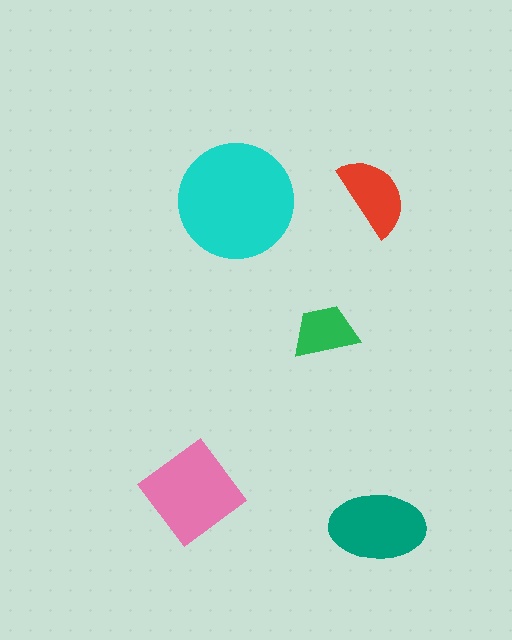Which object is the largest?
The cyan circle.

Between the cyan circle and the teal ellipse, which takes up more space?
The cyan circle.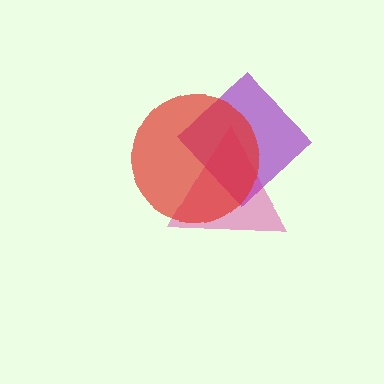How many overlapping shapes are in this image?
There are 3 overlapping shapes in the image.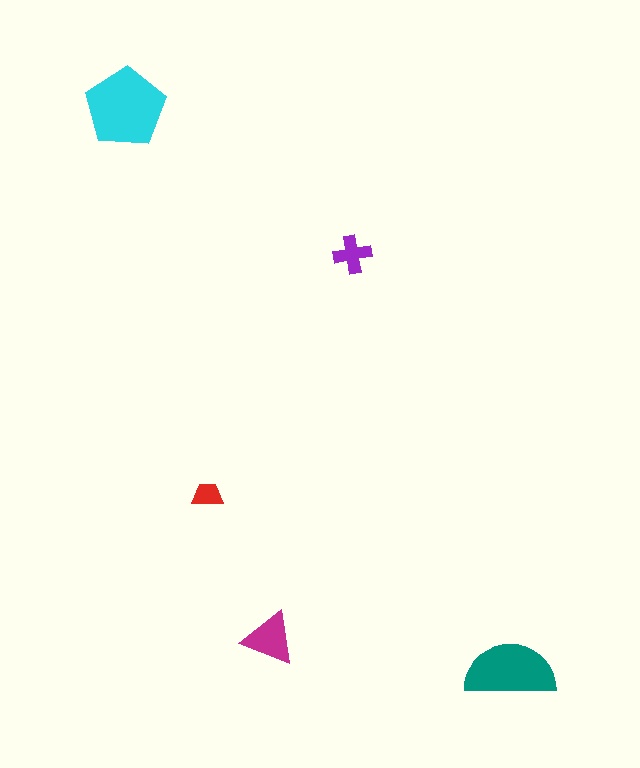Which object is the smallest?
The red trapezoid.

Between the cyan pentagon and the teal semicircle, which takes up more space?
The cyan pentagon.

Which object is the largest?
The cyan pentagon.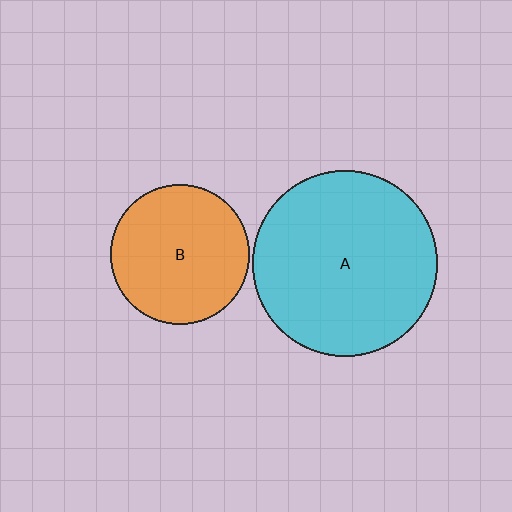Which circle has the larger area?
Circle A (cyan).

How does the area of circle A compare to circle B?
Approximately 1.8 times.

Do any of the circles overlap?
No, none of the circles overlap.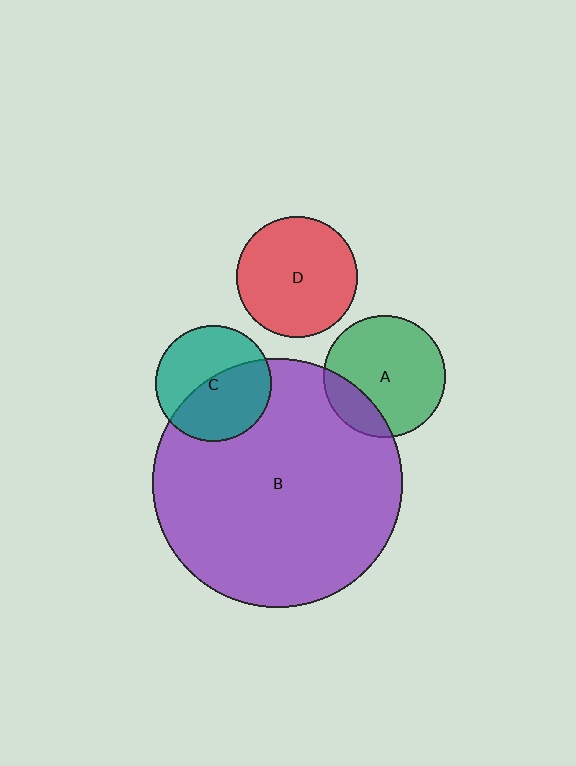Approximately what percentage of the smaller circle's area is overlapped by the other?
Approximately 50%.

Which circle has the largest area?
Circle B (purple).